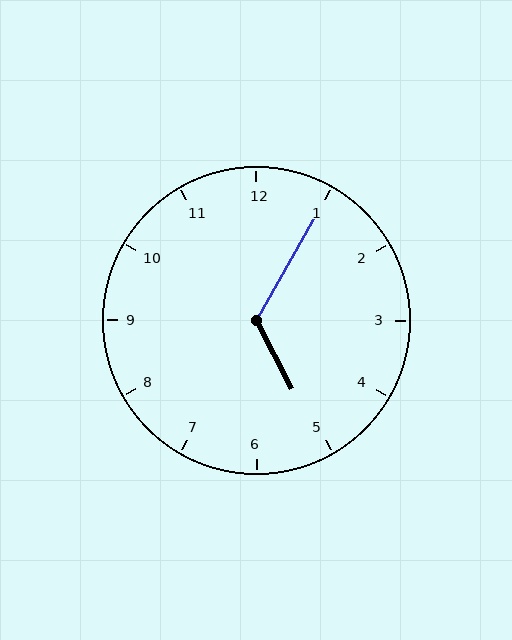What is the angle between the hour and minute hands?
Approximately 122 degrees.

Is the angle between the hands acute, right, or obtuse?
It is obtuse.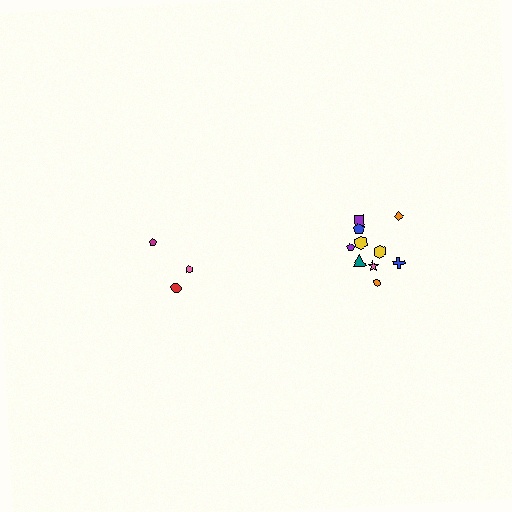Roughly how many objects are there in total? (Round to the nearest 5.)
Roughly 15 objects in total.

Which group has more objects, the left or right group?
The right group.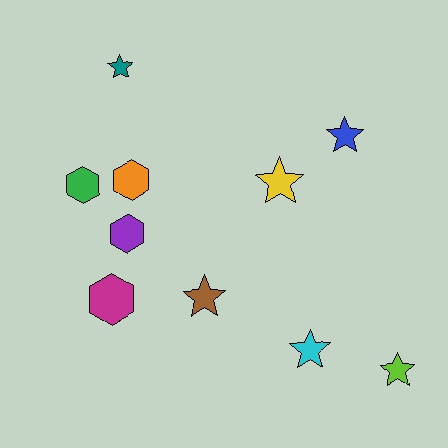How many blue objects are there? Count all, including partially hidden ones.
There is 1 blue object.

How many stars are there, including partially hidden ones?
There are 6 stars.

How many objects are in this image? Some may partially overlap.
There are 10 objects.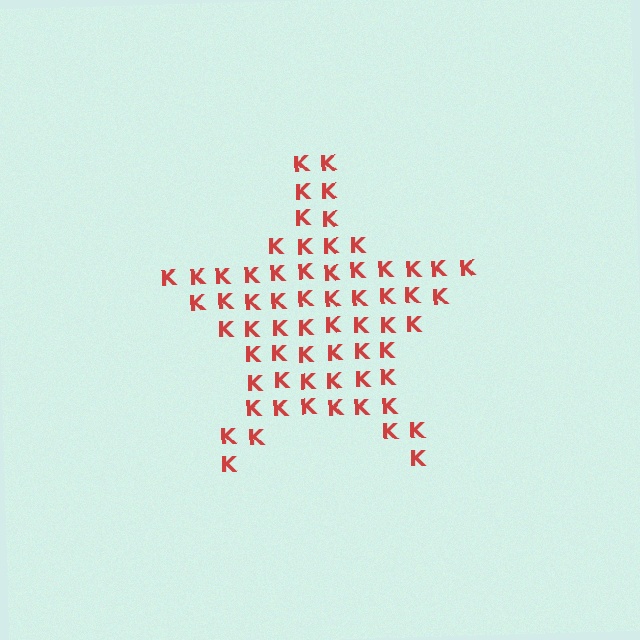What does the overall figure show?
The overall figure shows a star.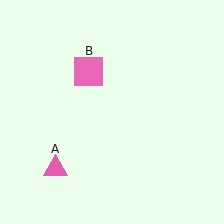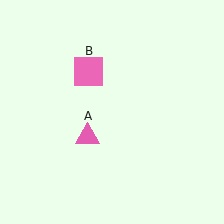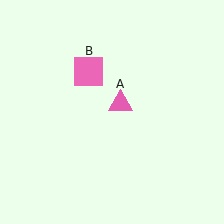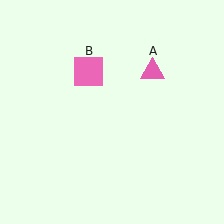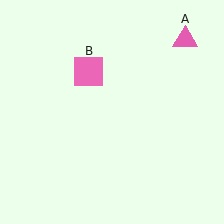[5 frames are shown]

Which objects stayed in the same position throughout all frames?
Pink square (object B) remained stationary.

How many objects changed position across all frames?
1 object changed position: pink triangle (object A).